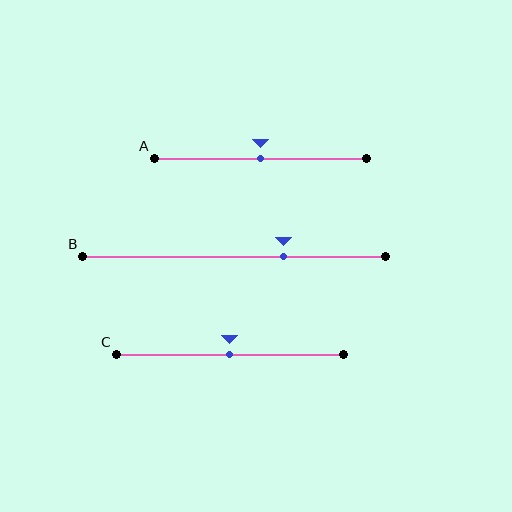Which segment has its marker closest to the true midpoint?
Segment A has its marker closest to the true midpoint.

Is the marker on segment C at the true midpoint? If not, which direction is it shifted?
Yes, the marker on segment C is at the true midpoint.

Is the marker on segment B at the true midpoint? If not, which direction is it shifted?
No, the marker on segment B is shifted to the right by about 16% of the segment length.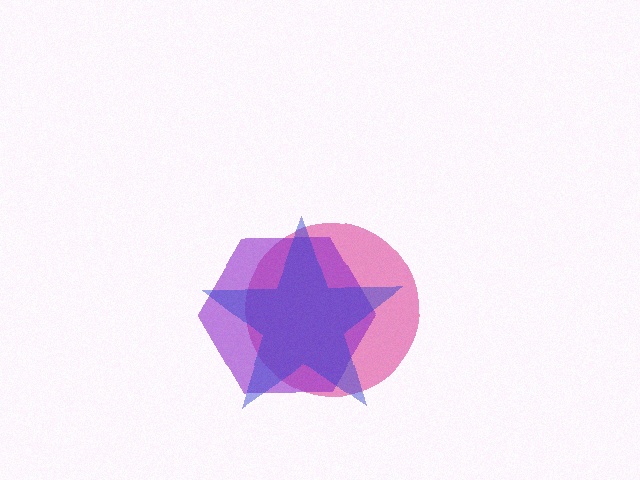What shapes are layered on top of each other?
The layered shapes are: a magenta circle, a purple hexagon, a blue star.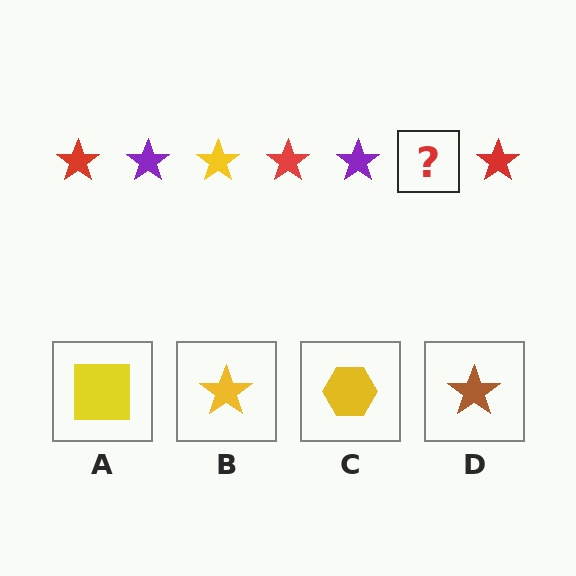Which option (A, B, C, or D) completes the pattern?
B.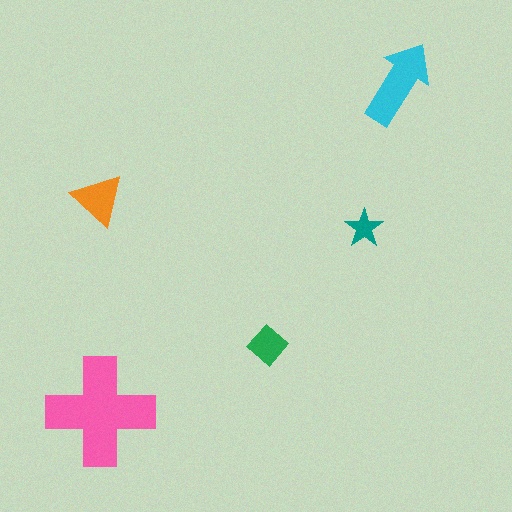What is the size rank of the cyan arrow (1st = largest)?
2nd.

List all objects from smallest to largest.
The teal star, the green diamond, the orange triangle, the cyan arrow, the pink cross.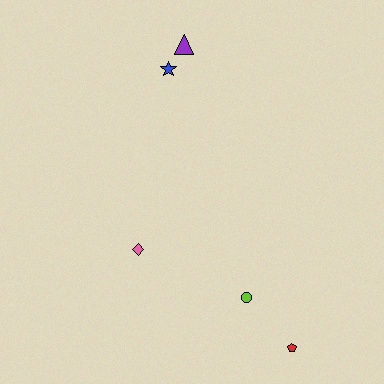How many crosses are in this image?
There are no crosses.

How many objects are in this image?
There are 5 objects.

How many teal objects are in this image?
There are no teal objects.